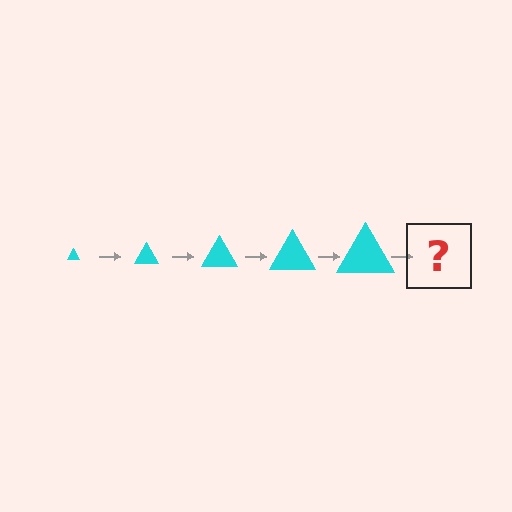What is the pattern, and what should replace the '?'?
The pattern is that the triangle gets progressively larger each step. The '?' should be a cyan triangle, larger than the previous one.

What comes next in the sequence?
The next element should be a cyan triangle, larger than the previous one.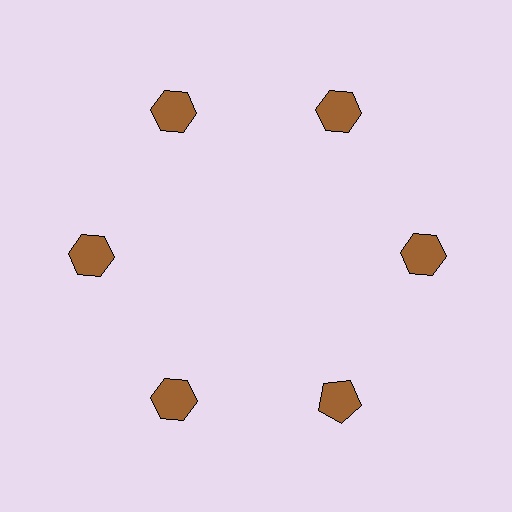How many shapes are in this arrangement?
There are 6 shapes arranged in a ring pattern.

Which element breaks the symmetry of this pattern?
The brown pentagon at roughly the 5 o'clock position breaks the symmetry. All other shapes are brown hexagons.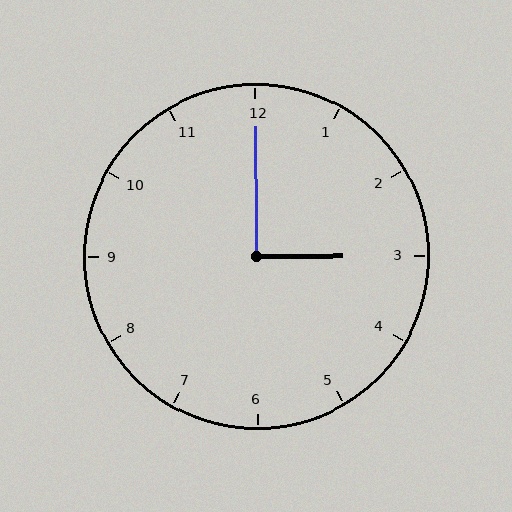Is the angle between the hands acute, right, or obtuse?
It is right.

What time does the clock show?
3:00.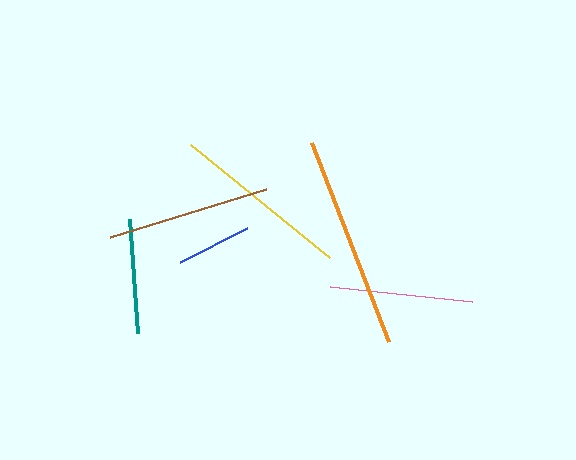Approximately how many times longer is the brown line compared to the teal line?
The brown line is approximately 1.4 times the length of the teal line.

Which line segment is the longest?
The orange line is the longest at approximately 214 pixels.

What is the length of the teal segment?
The teal segment is approximately 115 pixels long.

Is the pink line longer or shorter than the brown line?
The brown line is longer than the pink line.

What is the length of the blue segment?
The blue segment is approximately 75 pixels long.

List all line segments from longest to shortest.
From longest to shortest: orange, yellow, brown, pink, teal, blue.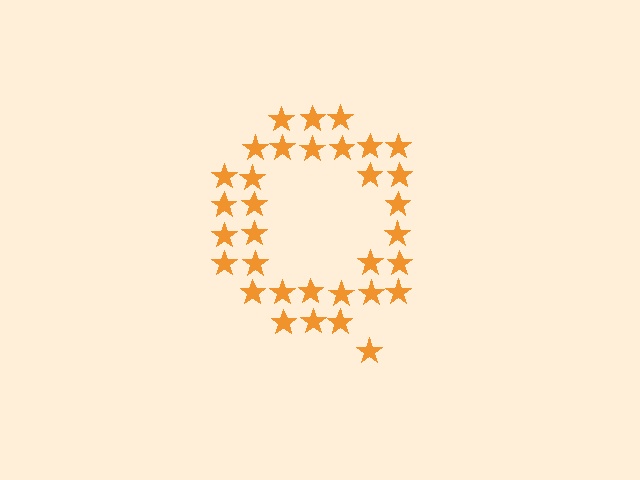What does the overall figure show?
The overall figure shows the letter Q.